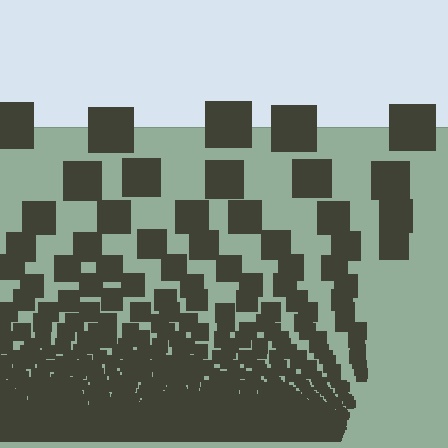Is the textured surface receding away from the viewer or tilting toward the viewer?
The surface appears to tilt toward the viewer. Texture elements get larger and sparser toward the top.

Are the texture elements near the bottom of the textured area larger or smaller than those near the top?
Smaller. The gradient is inverted — elements near the bottom are smaller and denser.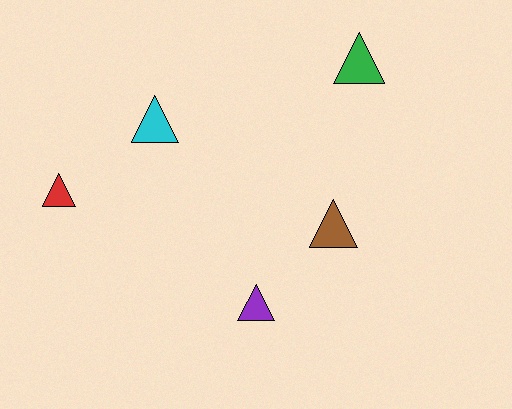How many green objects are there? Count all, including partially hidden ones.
There is 1 green object.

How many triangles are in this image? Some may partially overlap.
There are 5 triangles.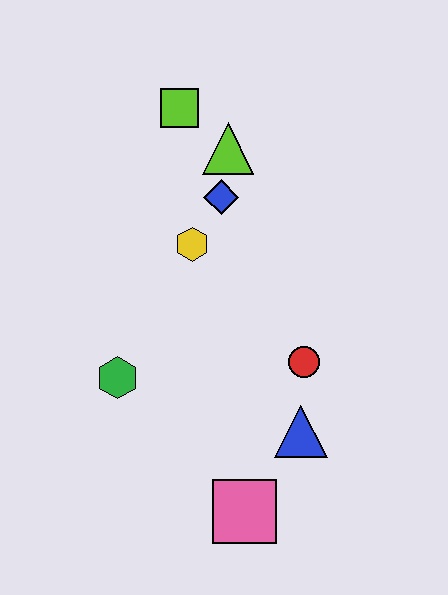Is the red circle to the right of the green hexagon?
Yes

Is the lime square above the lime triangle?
Yes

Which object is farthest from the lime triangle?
The pink square is farthest from the lime triangle.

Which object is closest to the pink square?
The blue triangle is closest to the pink square.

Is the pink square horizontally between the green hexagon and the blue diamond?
No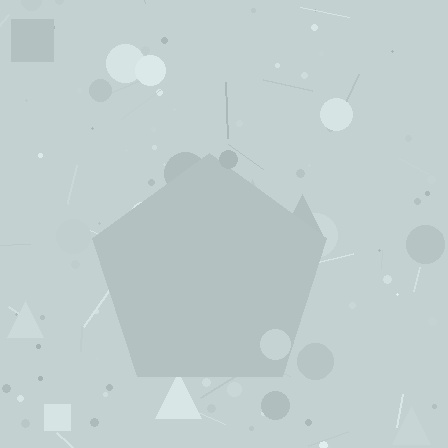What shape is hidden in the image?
A pentagon is hidden in the image.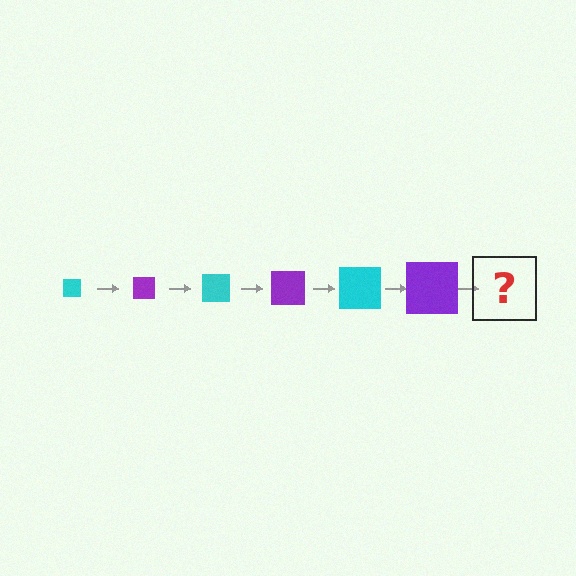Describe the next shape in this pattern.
It should be a cyan square, larger than the previous one.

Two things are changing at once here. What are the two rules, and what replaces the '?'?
The two rules are that the square grows larger each step and the color cycles through cyan and purple. The '?' should be a cyan square, larger than the previous one.